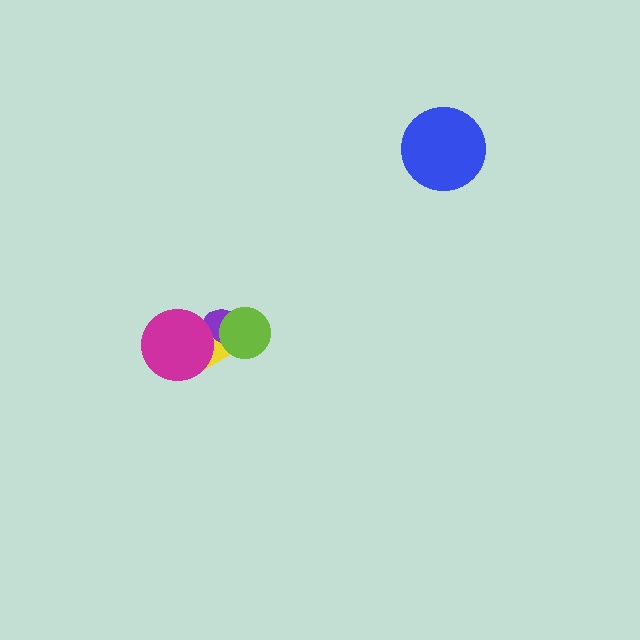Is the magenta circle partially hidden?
No, no other shape covers it.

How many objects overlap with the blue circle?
0 objects overlap with the blue circle.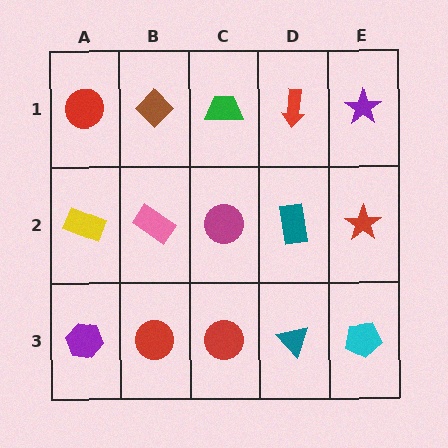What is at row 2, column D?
A teal rectangle.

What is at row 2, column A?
A yellow rectangle.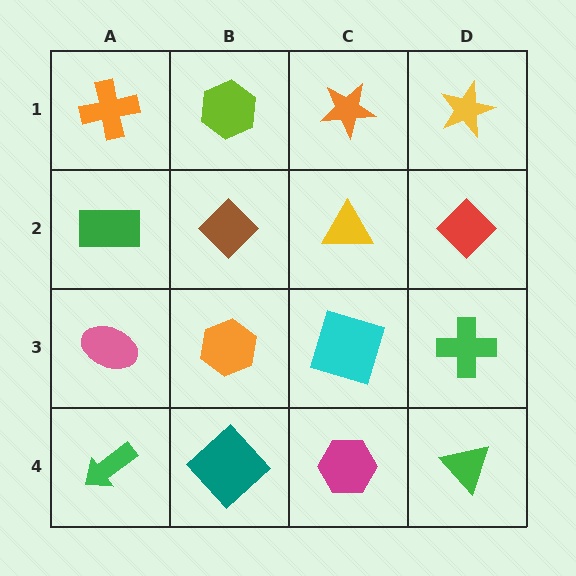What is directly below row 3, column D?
A green triangle.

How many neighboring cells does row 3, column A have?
3.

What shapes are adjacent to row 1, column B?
A brown diamond (row 2, column B), an orange cross (row 1, column A), an orange star (row 1, column C).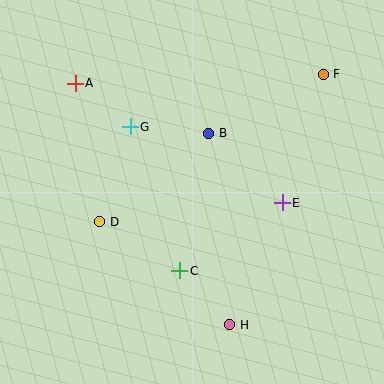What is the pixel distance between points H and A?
The distance between H and A is 287 pixels.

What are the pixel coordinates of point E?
Point E is at (282, 203).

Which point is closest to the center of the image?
Point B at (209, 133) is closest to the center.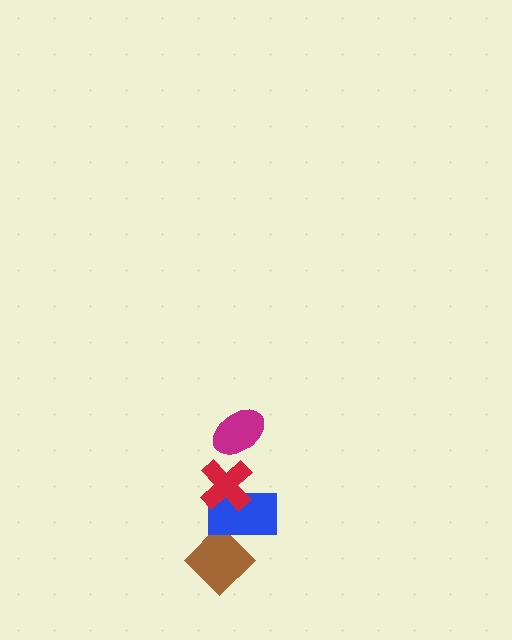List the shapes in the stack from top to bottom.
From top to bottom: the magenta ellipse, the red cross, the blue rectangle, the brown diamond.